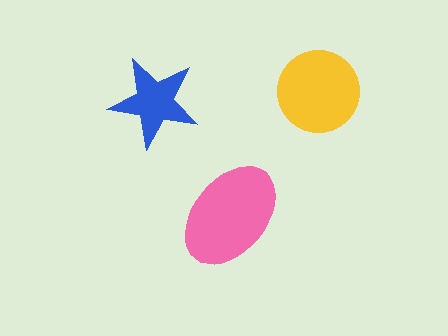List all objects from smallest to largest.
The blue star, the yellow circle, the pink ellipse.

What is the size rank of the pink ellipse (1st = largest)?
1st.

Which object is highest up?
The yellow circle is topmost.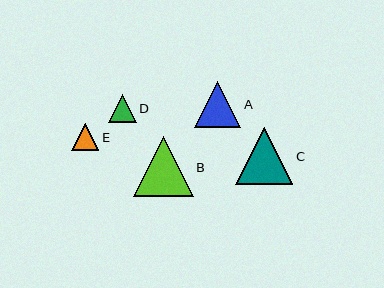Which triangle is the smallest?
Triangle E is the smallest with a size of approximately 27 pixels.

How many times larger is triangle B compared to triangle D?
Triangle B is approximately 2.1 times the size of triangle D.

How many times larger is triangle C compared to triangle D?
Triangle C is approximately 2.0 times the size of triangle D.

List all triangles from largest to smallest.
From largest to smallest: B, C, A, D, E.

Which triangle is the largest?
Triangle B is the largest with a size of approximately 60 pixels.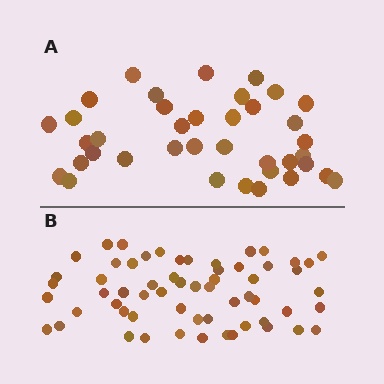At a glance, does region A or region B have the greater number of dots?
Region B (the bottom region) has more dots.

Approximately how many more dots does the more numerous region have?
Region B has approximately 20 more dots than region A.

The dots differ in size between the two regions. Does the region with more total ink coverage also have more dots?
No. Region A has more total ink coverage because its dots are larger, but region B actually contains more individual dots. Total area can be misleading — the number of items is what matters here.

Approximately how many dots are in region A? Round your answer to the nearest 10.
About 40 dots. (The exact count is 38, which rounds to 40.)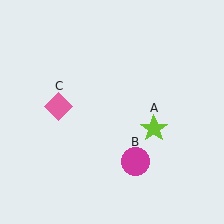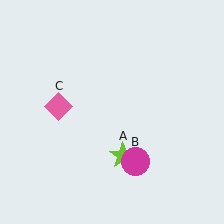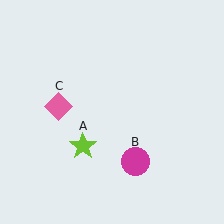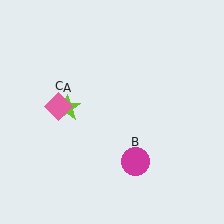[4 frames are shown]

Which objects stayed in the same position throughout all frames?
Magenta circle (object B) and pink diamond (object C) remained stationary.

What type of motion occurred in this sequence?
The lime star (object A) rotated clockwise around the center of the scene.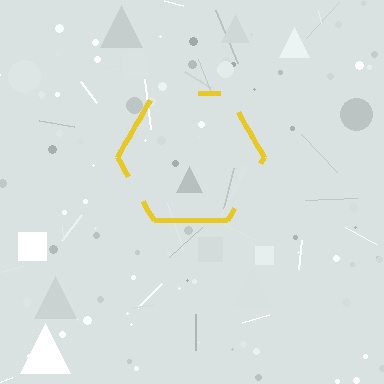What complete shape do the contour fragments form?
The contour fragments form a hexagon.